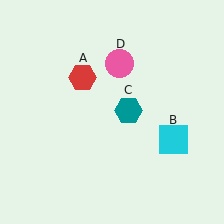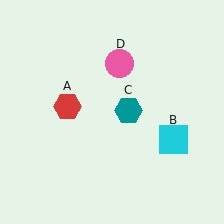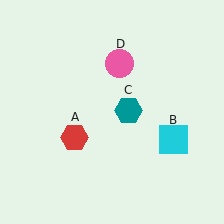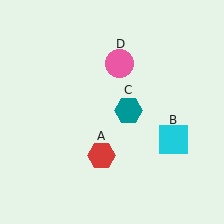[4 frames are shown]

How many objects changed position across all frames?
1 object changed position: red hexagon (object A).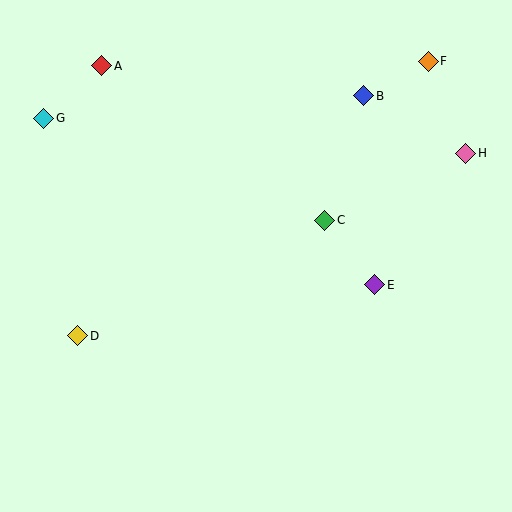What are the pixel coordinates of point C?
Point C is at (325, 220).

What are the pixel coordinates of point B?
Point B is at (364, 96).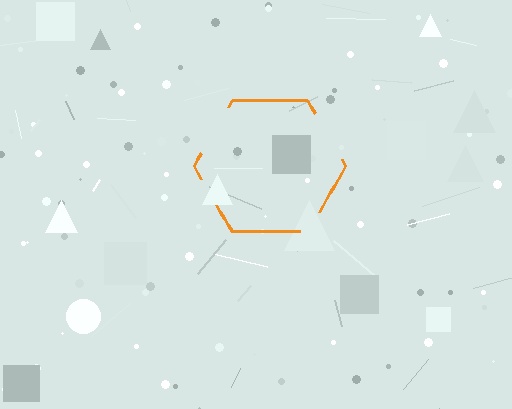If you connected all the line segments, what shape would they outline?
They would outline a hexagon.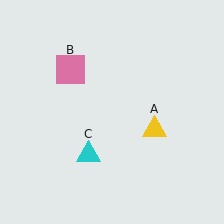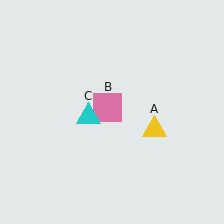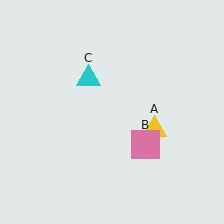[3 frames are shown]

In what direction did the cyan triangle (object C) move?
The cyan triangle (object C) moved up.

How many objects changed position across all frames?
2 objects changed position: pink square (object B), cyan triangle (object C).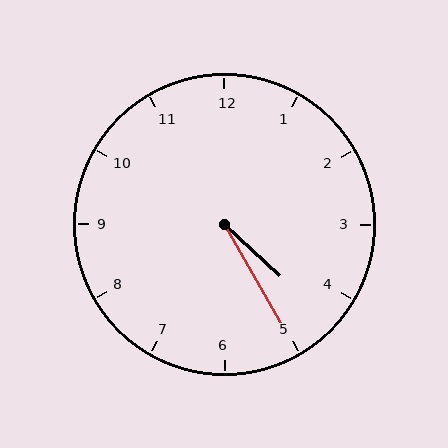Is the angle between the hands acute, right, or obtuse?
It is acute.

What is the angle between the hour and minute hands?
Approximately 18 degrees.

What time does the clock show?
4:25.